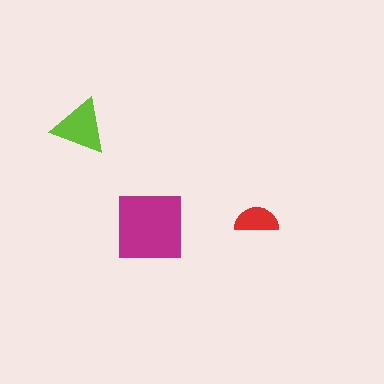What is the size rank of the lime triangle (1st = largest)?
2nd.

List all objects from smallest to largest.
The red semicircle, the lime triangle, the magenta square.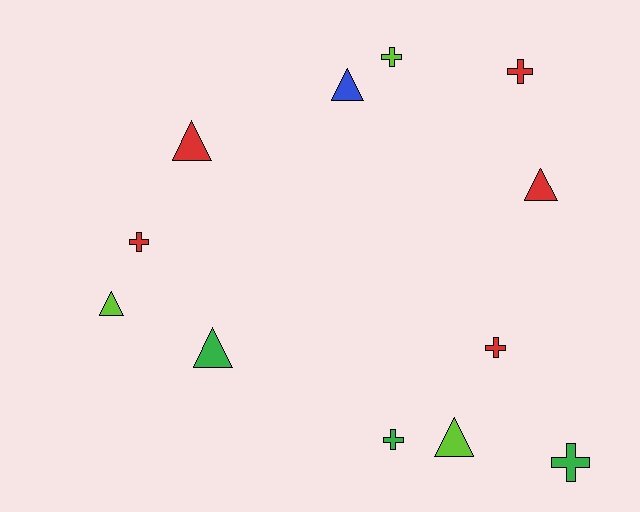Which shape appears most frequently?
Cross, with 6 objects.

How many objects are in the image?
There are 12 objects.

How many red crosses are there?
There are 3 red crosses.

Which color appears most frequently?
Red, with 5 objects.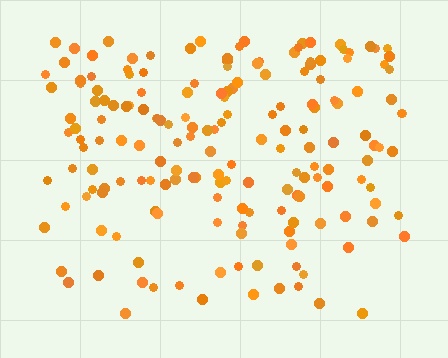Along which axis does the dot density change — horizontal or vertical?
Vertical.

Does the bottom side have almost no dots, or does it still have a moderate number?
Still a moderate number, just noticeably fewer than the top.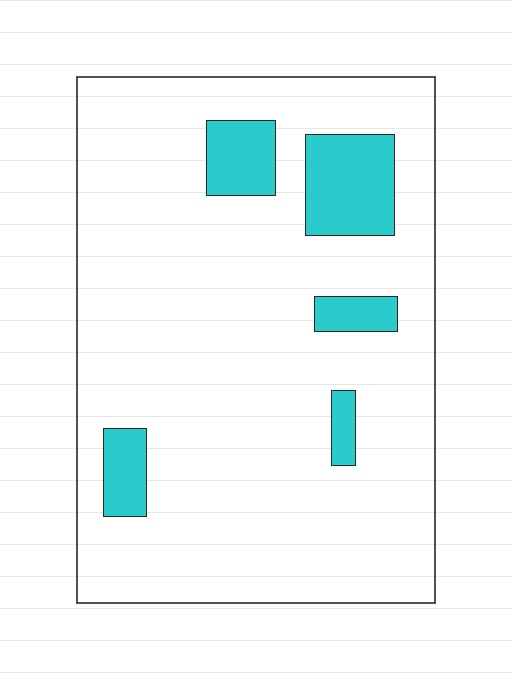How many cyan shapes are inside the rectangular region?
5.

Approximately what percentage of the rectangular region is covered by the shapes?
Approximately 10%.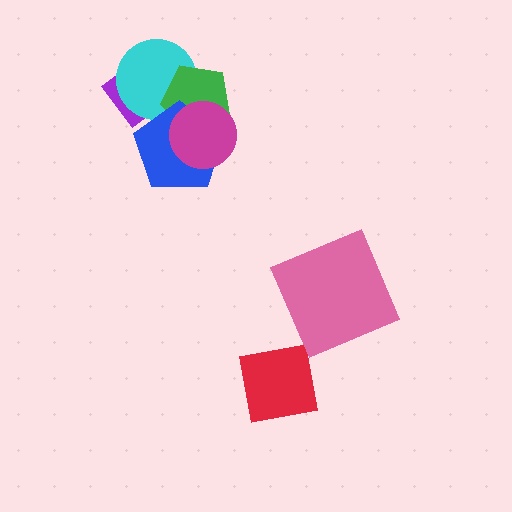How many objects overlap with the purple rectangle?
1 object overlaps with the purple rectangle.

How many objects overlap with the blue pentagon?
3 objects overlap with the blue pentagon.